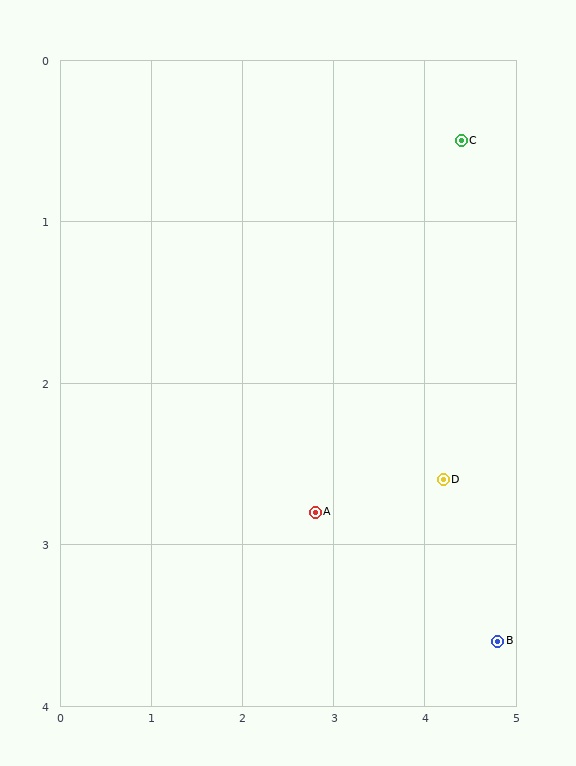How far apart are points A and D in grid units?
Points A and D are about 1.4 grid units apart.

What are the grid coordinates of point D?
Point D is at approximately (4.2, 2.6).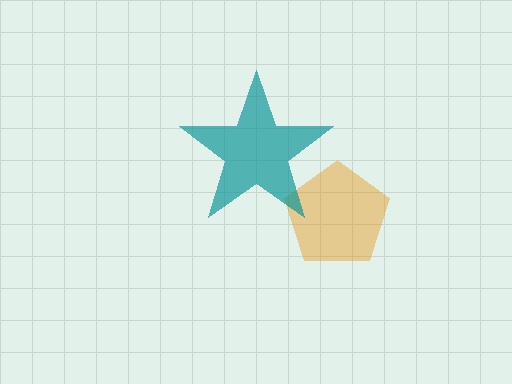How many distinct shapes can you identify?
There are 2 distinct shapes: an orange pentagon, a teal star.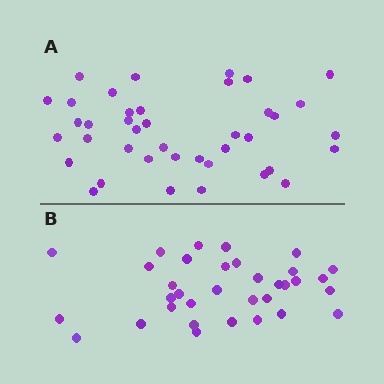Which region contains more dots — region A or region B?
Region A (the top region) has more dots.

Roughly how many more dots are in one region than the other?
Region A has about 6 more dots than region B.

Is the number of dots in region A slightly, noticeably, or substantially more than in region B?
Region A has only slightly more — the two regions are fairly close. The ratio is roughly 1.2 to 1.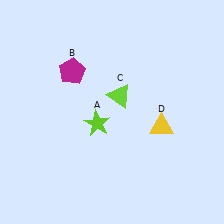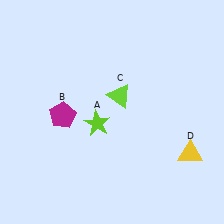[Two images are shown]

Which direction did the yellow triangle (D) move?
The yellow triangle (D) moved right.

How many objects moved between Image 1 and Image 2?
2 objects moved between the two images.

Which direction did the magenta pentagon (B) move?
The magenta pentagon (B) moved down.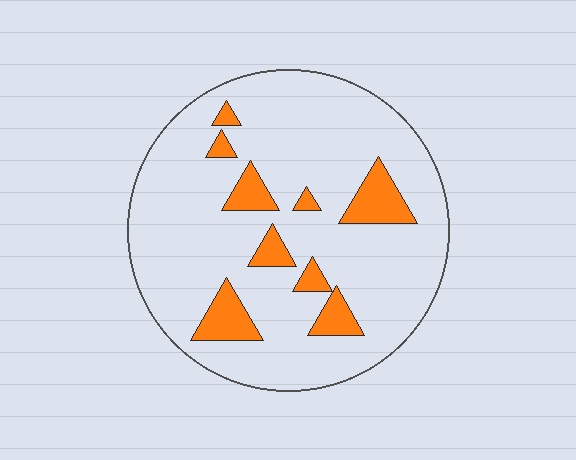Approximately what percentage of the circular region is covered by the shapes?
Approximately 15%.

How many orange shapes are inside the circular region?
9.